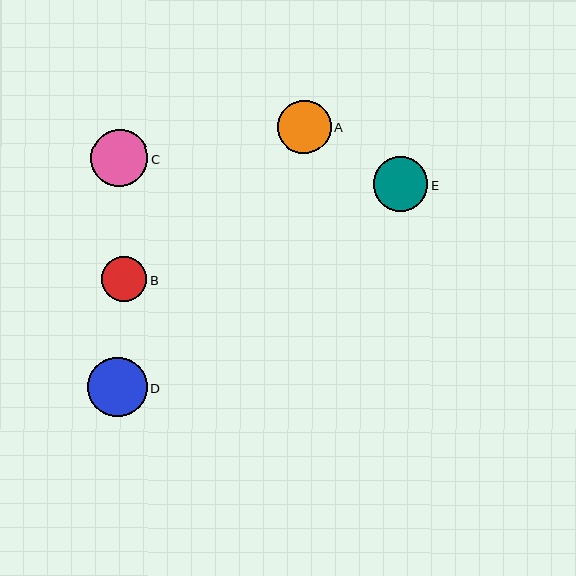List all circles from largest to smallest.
From largest to smallest: D, C, E, A, B.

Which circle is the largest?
Circle D is the largest with a size of approximately 59 pixels.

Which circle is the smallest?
Circle B is the smallest with a size of approximately 45 pixels.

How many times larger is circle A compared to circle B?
Circle A is approximately 1.2 times the size of circle B.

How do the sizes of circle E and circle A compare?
Circle E and circle A are approximately the same size.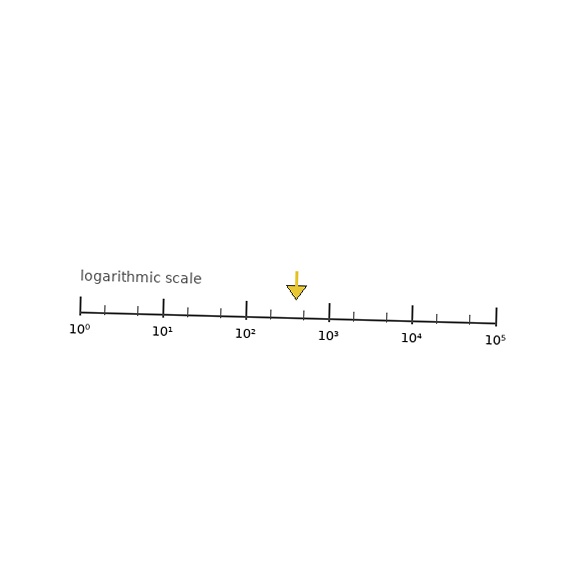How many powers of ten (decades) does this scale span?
The scale spans 5 decades, from 1 to 100000.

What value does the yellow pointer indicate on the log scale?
The pointer indicates approximately 400.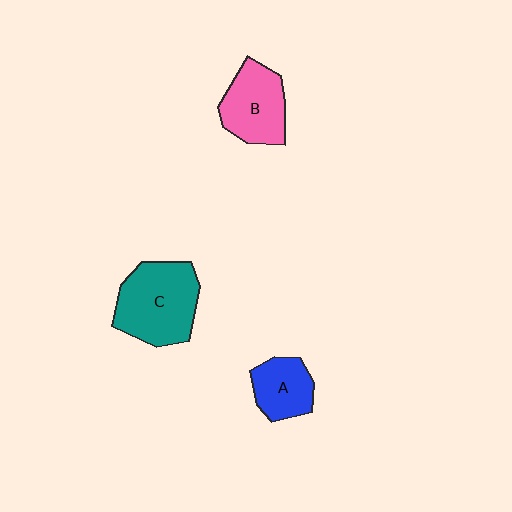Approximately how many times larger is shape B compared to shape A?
Approximately 1.3 times.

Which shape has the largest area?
Shape C (teal).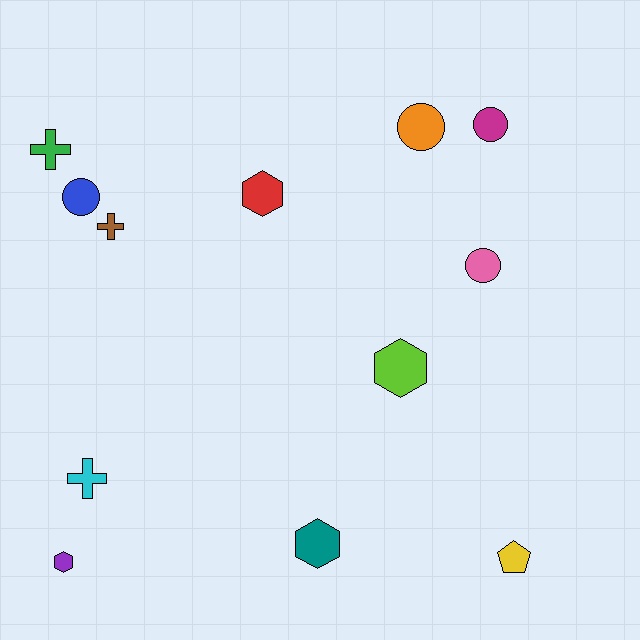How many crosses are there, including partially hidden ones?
There are 3 crosses.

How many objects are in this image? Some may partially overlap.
There are 12 objects.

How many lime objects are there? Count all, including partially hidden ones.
There is 1 lime object.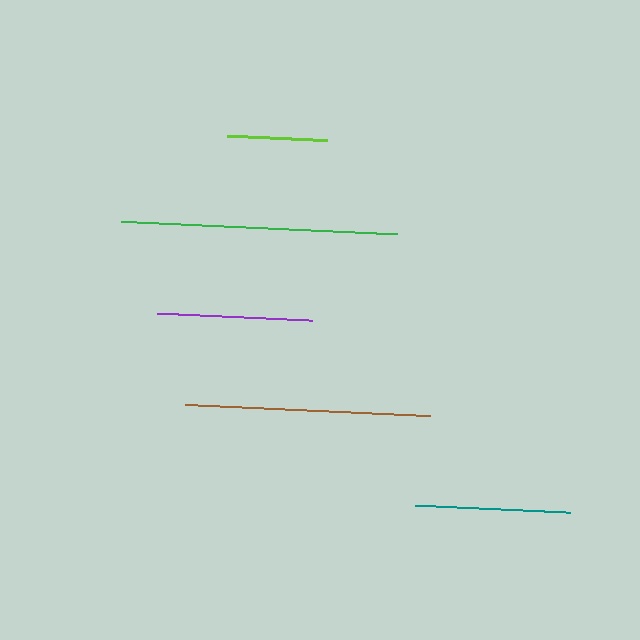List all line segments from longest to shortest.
From longest to shortest: green, brown, teal, purple, lime.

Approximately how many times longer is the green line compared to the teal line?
The green line is approximately 1.8 times the length of the teal line.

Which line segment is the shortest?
The lime line is the shortest at approximately 100 pixels.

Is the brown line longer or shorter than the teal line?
The brown line is longer than the teal line.